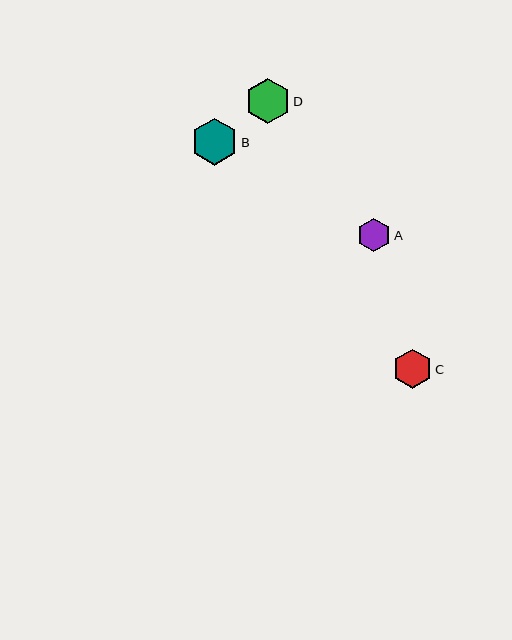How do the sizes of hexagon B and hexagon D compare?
Hexagon B and hexagon D are approximately the same size.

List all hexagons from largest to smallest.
From largest to smallest: B, D, C, A.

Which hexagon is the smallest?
Hexagon A is the smallest with a size of approximately 33 pixels.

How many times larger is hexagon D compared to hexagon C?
Hexagon D is approximately 1.1 times the size of hexagon C.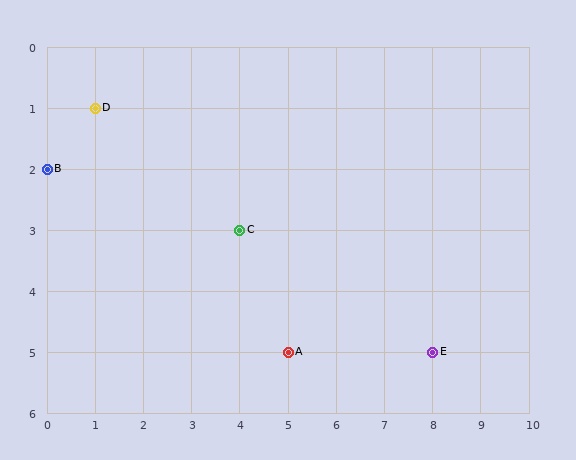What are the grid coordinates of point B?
Point B is at grid coordinates (0, 2).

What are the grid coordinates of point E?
Point E is at grid coordinates (8, 5).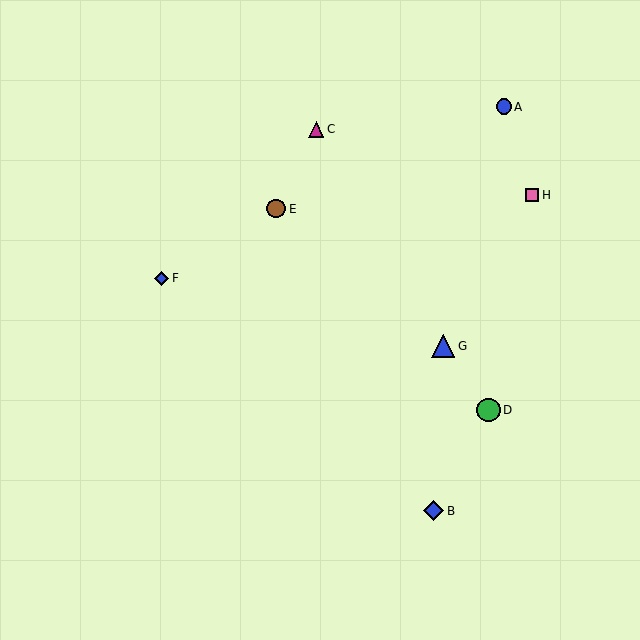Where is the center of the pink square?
The center of the pink square is at (532, 195).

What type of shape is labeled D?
Shape D is a green circle.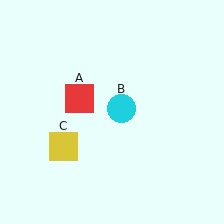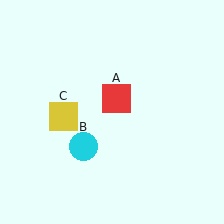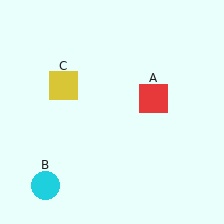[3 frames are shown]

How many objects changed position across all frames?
3 objects changed position: red square (object A), cyan circle (object B), yellow square (object C).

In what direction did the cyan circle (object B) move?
The cyan circle (object B) moved down and to the left.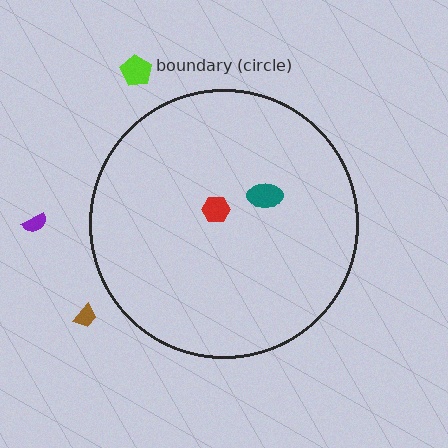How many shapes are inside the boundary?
2 inside, 3 outside.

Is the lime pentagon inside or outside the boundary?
Outside.